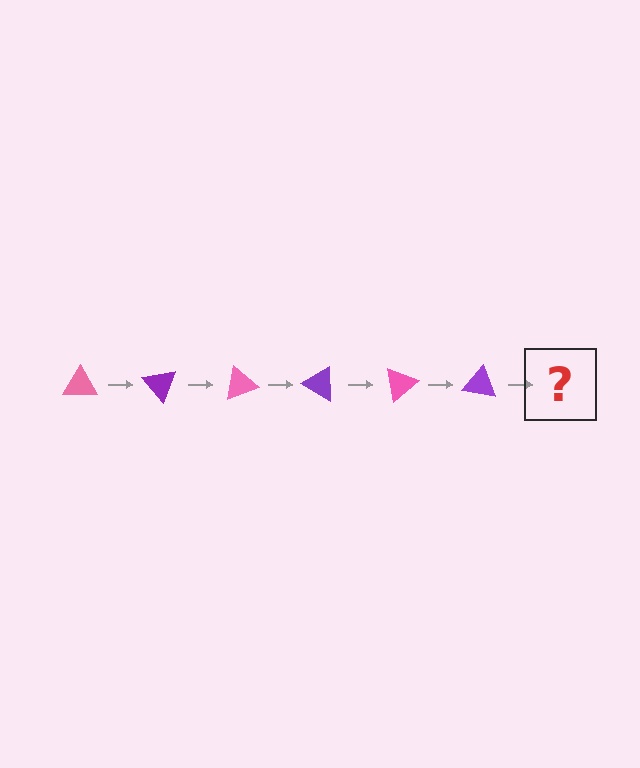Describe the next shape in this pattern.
It should be a pink triangle, rotated 300 degrees from the start.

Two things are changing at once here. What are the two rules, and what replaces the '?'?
The two rules are that it rotates 50 degrees each step and the color cycles through pink and purple. The '?' should be a pink triangle, rotated 300 degrees from the start.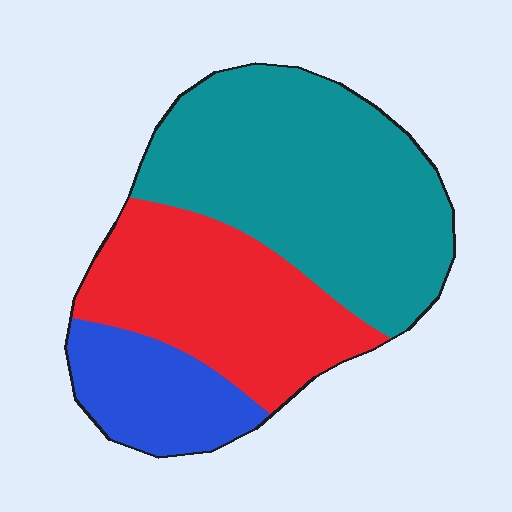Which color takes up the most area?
Teal, at roughly 50%.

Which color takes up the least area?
Blue, at roughly 15%.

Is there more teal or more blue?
Teal.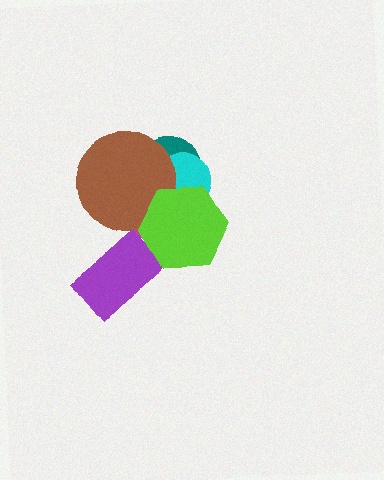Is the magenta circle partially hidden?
Yes, it is partially covered by another shape.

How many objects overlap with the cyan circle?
4 objects overlap with the cyan circle.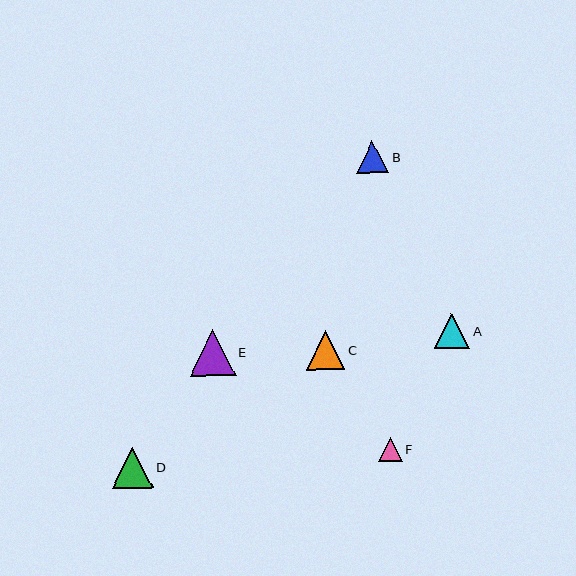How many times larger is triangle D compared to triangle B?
Triangle D is approximately 1.3 times the size of triangle B.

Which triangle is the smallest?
Triangle F is the smallest with a size of approximately 24 pixels.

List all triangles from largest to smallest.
From largest to smallest: E, D, C, A, B, F.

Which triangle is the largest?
Triangle E is the largest with a size of approximately 46 pixels.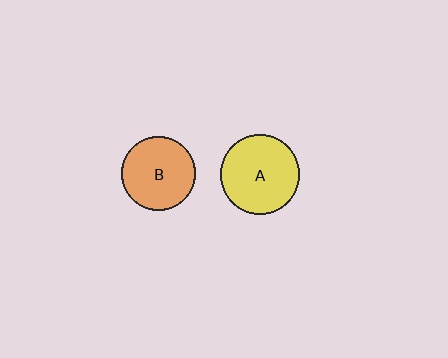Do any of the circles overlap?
No, none of the circles overlap.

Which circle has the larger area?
Circle A (yellow).